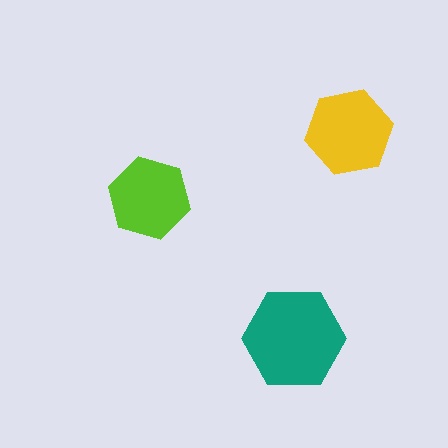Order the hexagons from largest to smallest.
the teal one, the yellow one, the lime one.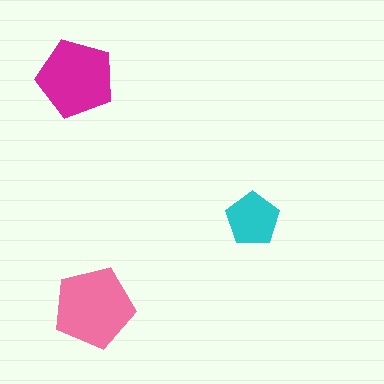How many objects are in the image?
There are 3 objects in the image.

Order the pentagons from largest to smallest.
the pink one, the magenta one, the cyan one.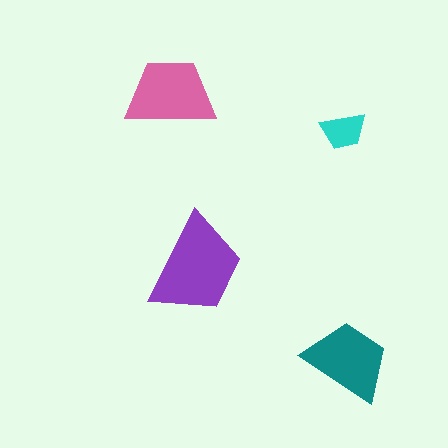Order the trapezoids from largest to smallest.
the purple one, the pink one, the teal one, the cyan one.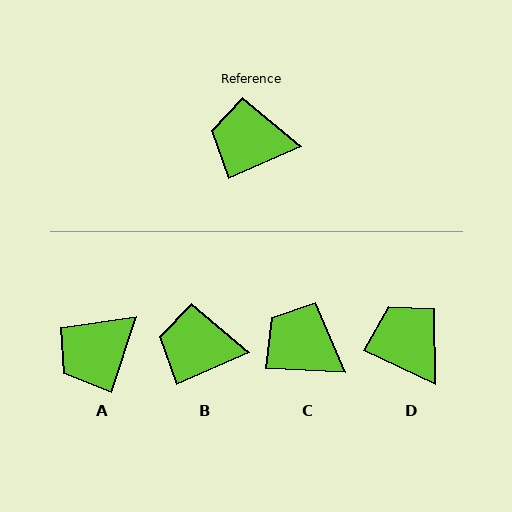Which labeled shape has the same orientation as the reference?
B.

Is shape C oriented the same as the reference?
No, it is off by about 27 degrees.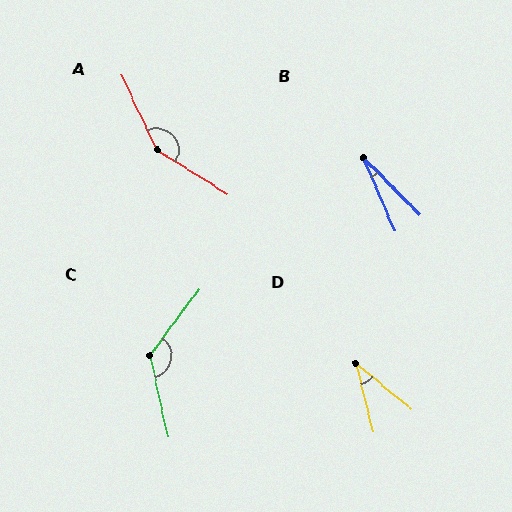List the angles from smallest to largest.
B (21°), D (37°), C (131°), A (147°).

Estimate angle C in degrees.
Approximately 131 degrees.